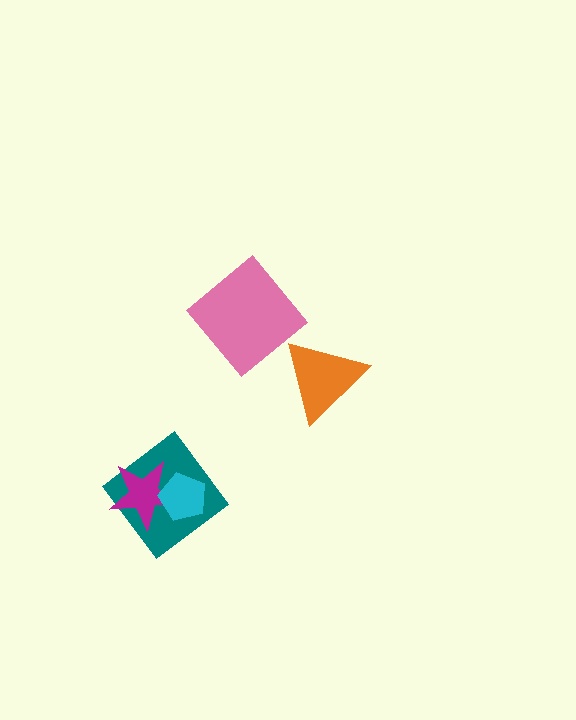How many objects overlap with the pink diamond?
0 objects overlap with the pink diamond.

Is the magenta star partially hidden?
Yes, it is partially covered by another shape.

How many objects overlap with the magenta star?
2 objects overlap with the magenta star.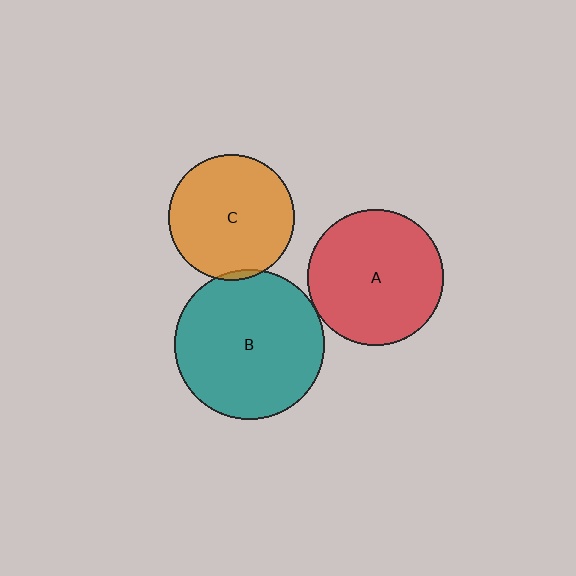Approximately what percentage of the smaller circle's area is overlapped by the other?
Approximately 5%.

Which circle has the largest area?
Circle B (teal).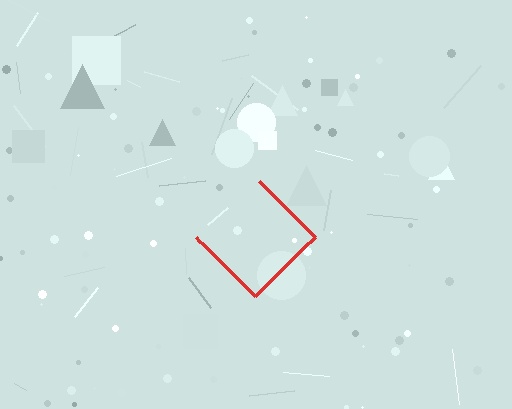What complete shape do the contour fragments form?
The contour fragments form a diamond.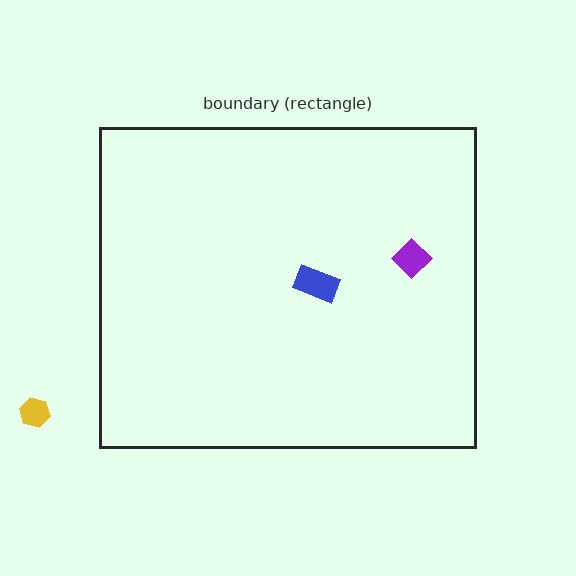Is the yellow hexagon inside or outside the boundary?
Outside.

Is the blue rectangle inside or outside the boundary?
Inside.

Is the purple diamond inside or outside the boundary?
Inside.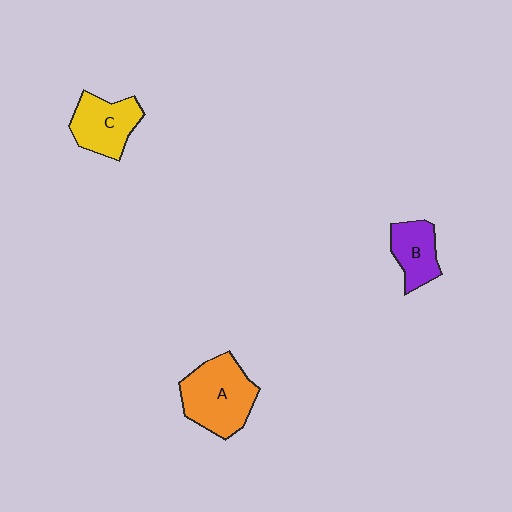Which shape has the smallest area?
Shape B (purple).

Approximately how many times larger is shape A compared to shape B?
Approximately 1.7 times.